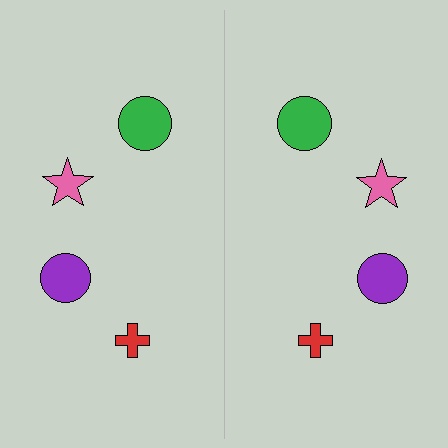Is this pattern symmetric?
Yes, this pattern has bilateral (reflection) symmetry.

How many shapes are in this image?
There are 8 shapes in this image.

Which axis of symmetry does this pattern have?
The pattern has a vertical axis of symmetry running through the center of the image.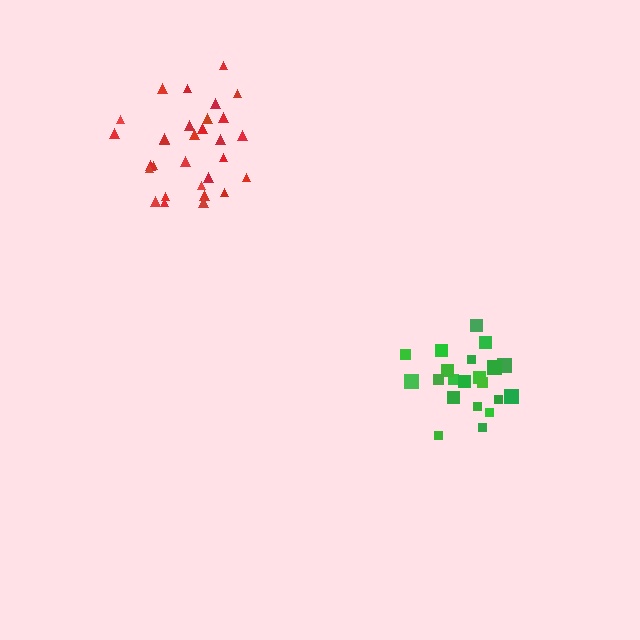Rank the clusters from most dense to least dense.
green, red.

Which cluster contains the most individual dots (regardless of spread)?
Red (30).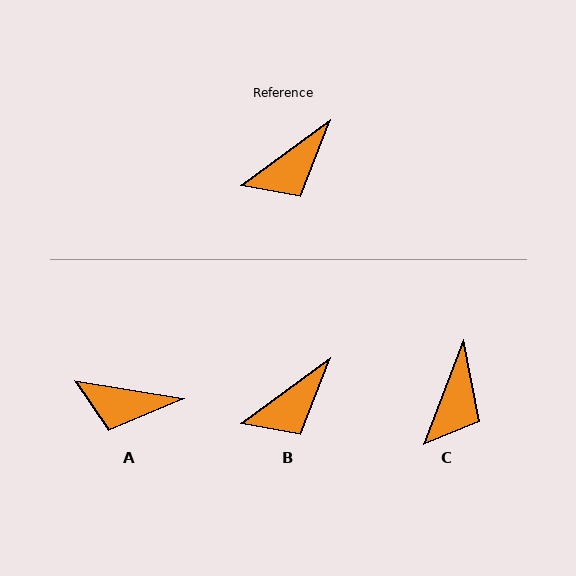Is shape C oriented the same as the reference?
No, it is off by about 33 degrees.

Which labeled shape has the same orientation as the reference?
B.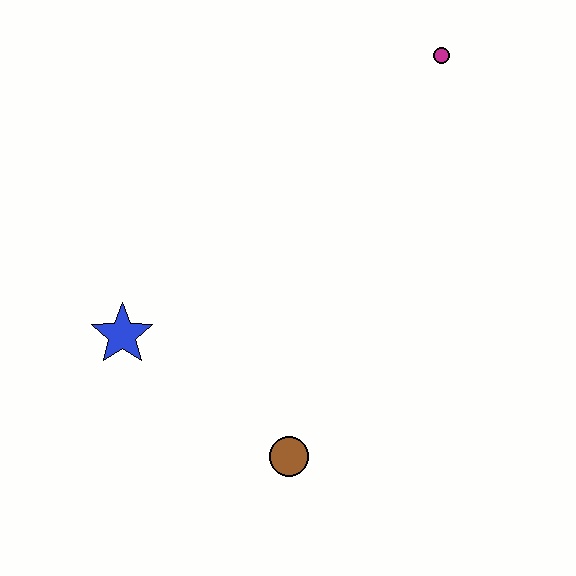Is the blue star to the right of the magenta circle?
No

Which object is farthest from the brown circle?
The magenta circle is farthest from the brown circle.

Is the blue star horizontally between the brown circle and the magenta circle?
No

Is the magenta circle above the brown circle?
Yes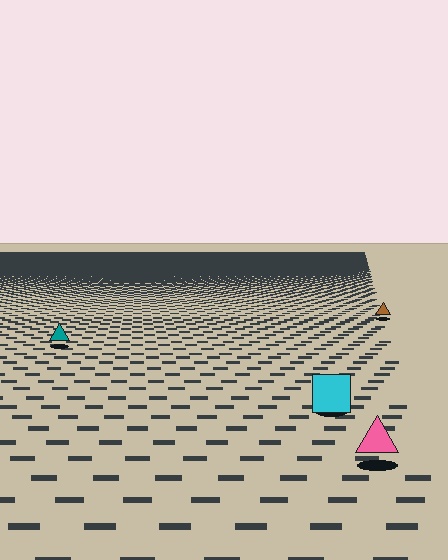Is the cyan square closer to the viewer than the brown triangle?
Yes. The cyan square is closer — you can tell from the texture gradient: the ground texture is coarser near it.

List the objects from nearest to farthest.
From nearest to farthest: the pink triangle, the cyan square, the teal triangle, the brown triangle.